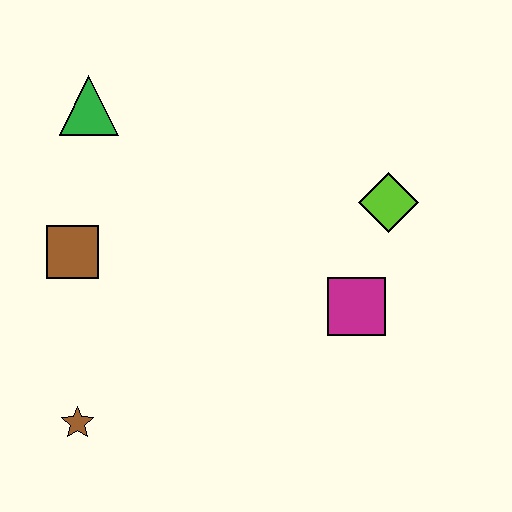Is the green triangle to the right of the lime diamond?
No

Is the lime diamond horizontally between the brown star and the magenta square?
No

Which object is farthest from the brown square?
The lime diamond is farthest from the brown square.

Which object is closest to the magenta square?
The lime diamond is closest to the magenta square.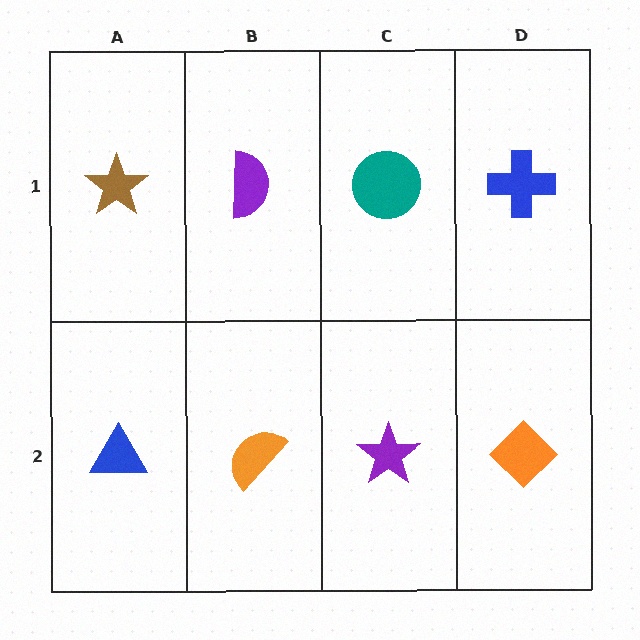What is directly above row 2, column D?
A blue cross.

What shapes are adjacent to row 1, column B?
An orange semicircle (row 2, column B), a brown star (row 1, column A), a teal circle (row 1, column C).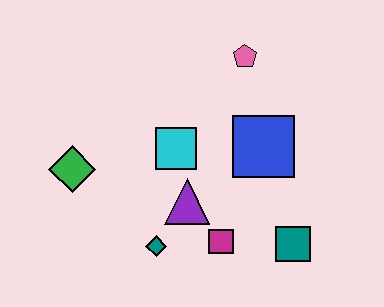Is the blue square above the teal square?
Yes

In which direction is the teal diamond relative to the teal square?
The teal diamond is to the left of the teal square.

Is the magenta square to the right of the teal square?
No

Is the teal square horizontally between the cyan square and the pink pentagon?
No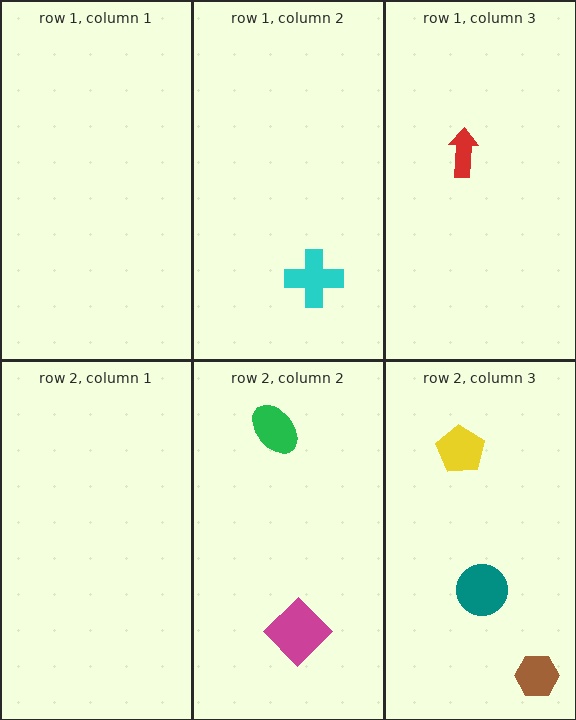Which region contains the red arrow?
The row 1, column 3 region.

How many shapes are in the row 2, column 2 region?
2.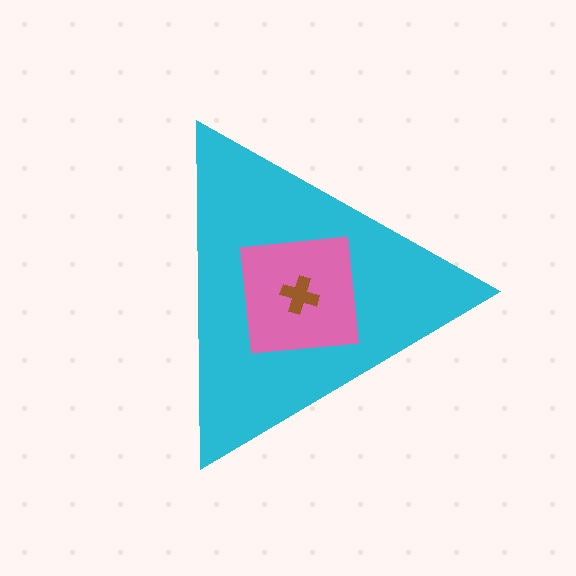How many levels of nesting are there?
3.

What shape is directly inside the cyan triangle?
The pink square.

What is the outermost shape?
The cyan triangle.